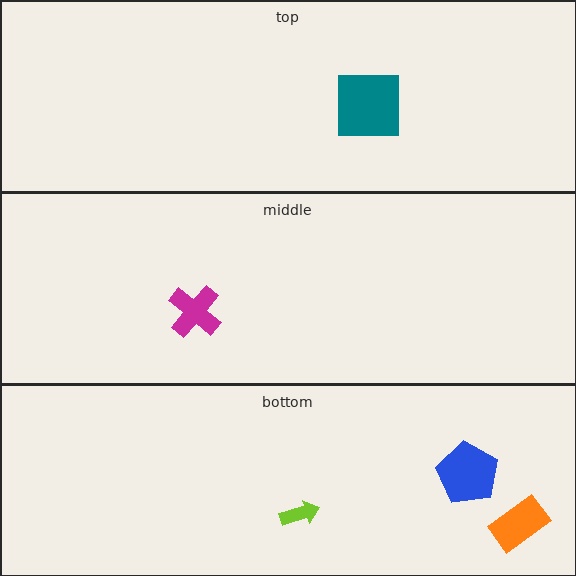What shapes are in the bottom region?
The blue pentagon, the orange rectangle, the lime arrow.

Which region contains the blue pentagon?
The bottom region.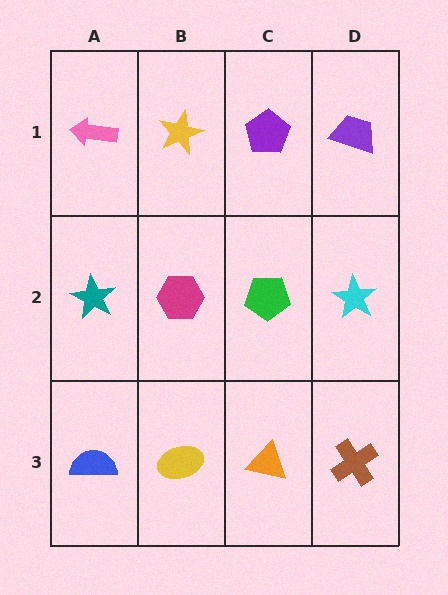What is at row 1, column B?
A yellow star.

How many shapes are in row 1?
4 shapes.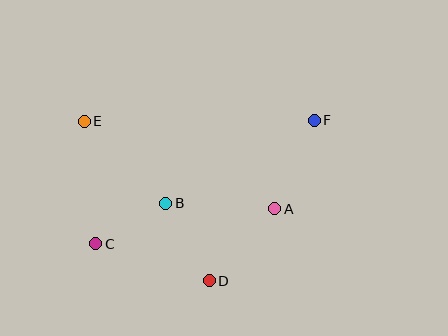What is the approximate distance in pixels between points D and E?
The distance between D and E is approximately 203 pixels.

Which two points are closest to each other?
Points B and C are closest to each other.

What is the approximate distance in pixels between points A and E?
The distance between A and E is approximately 209 pixels.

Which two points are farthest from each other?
Points C and F are farthest from each other.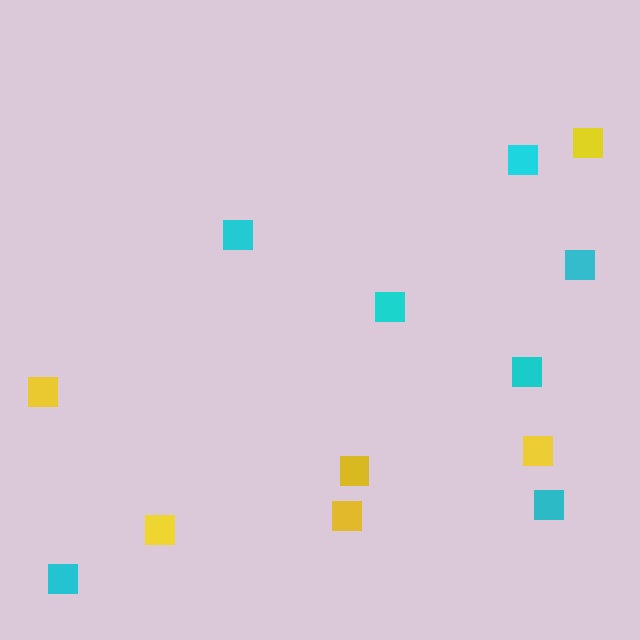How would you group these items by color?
There are 2 groups: one group of yellow squares (6) and one group of cyan squares (7).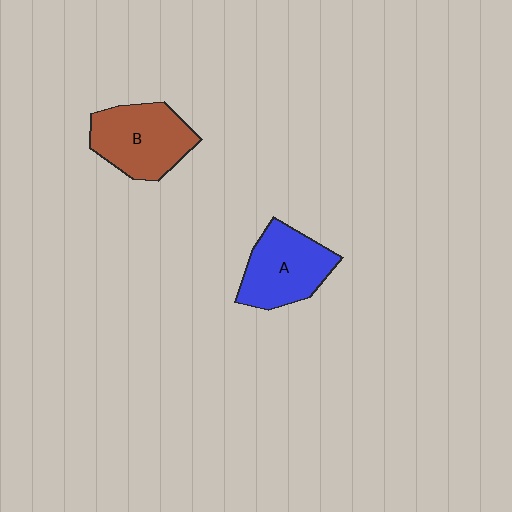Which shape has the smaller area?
Shape A (blue).